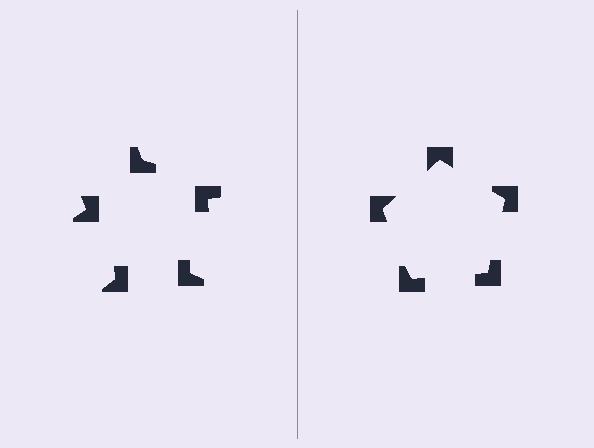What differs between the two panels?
The notched squares are positioned identically on both sides; only the wedge orientations differ. On the right they align to a pentagon; on the left they are misaligned.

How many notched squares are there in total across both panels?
10 — 5 on each side.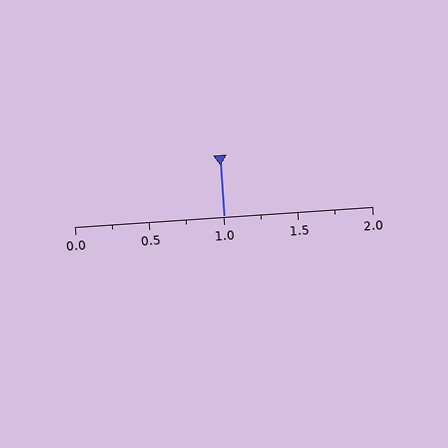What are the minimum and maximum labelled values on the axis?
The axis runs from 0.0 to 2.0.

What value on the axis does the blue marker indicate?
The marker indicates approximately 1.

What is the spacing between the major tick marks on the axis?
The major ticks are spaced 0.5 apart.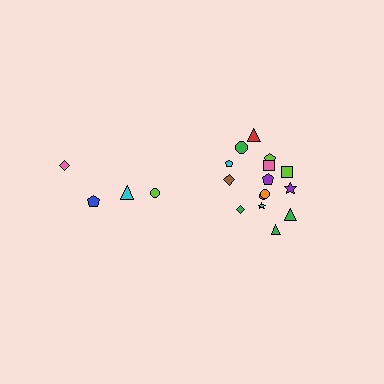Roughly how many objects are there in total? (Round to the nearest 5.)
Roughly 20 objects in total.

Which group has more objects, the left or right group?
The right group.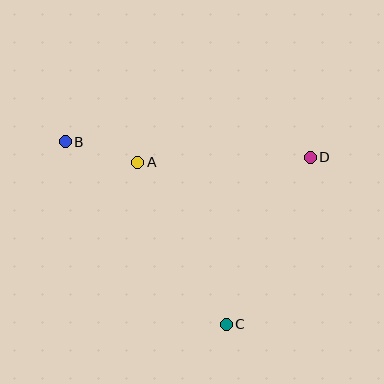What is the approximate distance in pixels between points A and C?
The distance between A and C is approximately 185 pixels.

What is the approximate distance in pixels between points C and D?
The distance between C and D is approximately 187 pixels.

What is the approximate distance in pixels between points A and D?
The distance between A and D is approximately 173 pixels.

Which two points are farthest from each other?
Points B and D are farthest from each other.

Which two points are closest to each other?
Points A and B are closest to each other.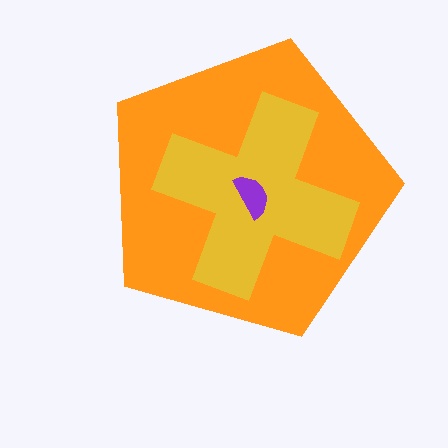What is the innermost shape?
The purple semicircle.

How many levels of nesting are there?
3.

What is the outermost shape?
The orange pentagon.